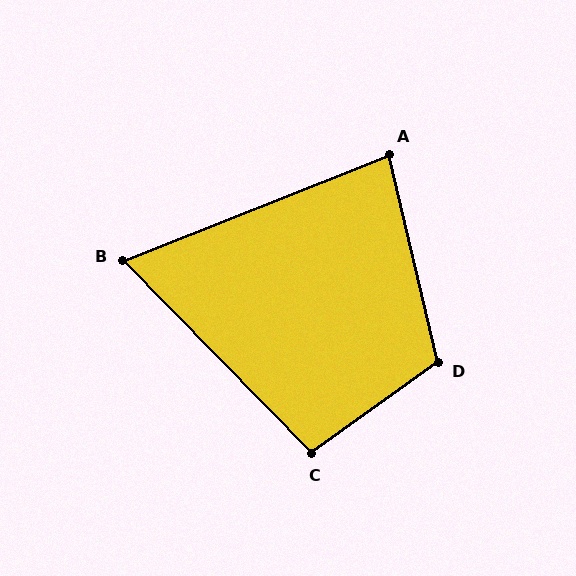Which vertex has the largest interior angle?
D, at approximately 113 degrees.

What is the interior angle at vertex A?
Approximately 82 degrees (acute).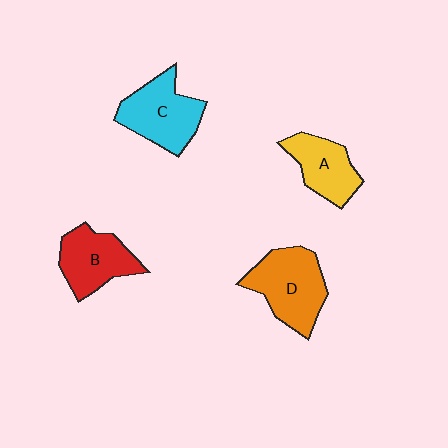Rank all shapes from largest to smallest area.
From largest to smallest: D (orange), C (cyan), B (red), A (yellow).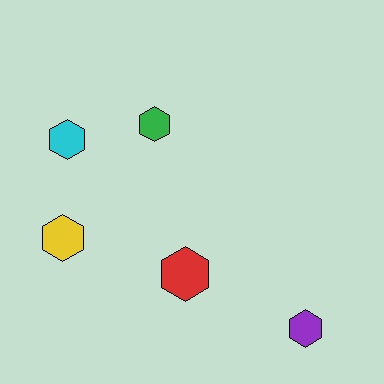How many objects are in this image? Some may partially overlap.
There are 5 objects.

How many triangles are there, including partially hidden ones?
There are no triangles.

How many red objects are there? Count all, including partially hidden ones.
There is 1 red object.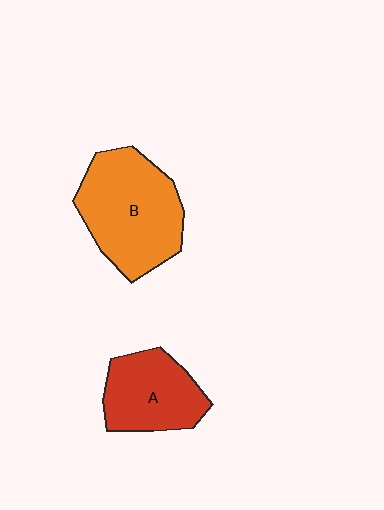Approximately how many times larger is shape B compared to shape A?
Approximately 1.5 times.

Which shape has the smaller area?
Shape A (red).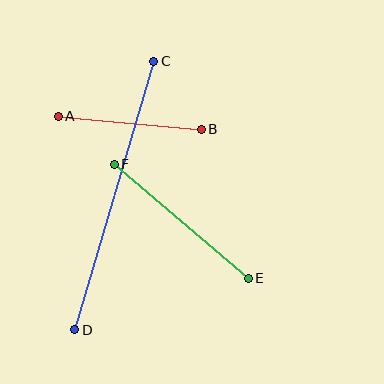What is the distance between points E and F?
The distance is approximately 176 pixels.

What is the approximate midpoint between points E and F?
The midpoint is at approximately (181, 221) pixels.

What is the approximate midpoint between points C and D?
The midpoint is at approximately (114, 195) pixels.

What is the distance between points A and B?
The distance is approximately 144 pixels.